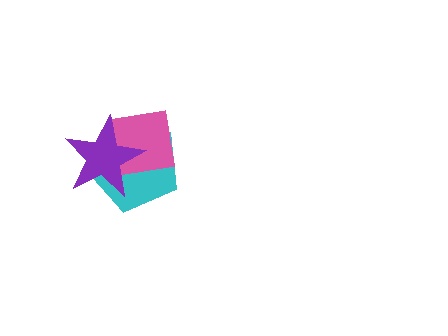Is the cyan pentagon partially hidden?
Yes, it is partially covered by another shape.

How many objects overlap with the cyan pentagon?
2 objects overlap with the cyan pentagon.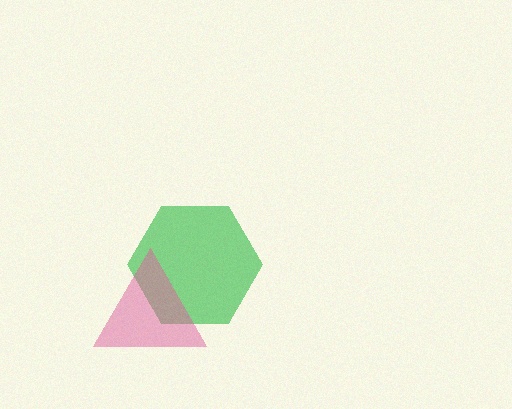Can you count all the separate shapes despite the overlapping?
Yes, there are 2 separate shapes.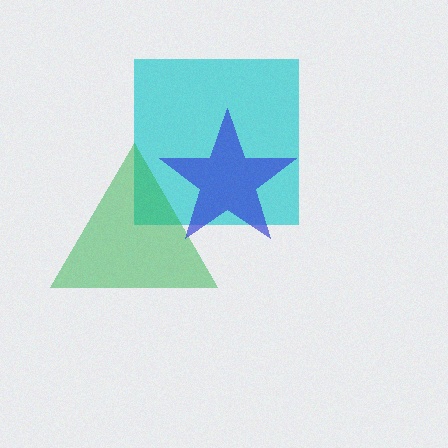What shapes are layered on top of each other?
The layered shapes are: a cyan square, a green triangle, a blue star.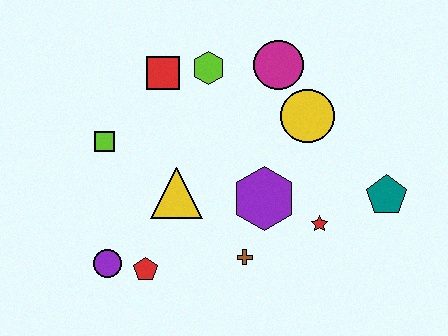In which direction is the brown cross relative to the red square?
The brown cross is below the red square.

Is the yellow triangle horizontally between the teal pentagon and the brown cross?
No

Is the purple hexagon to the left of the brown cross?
No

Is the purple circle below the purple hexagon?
Yes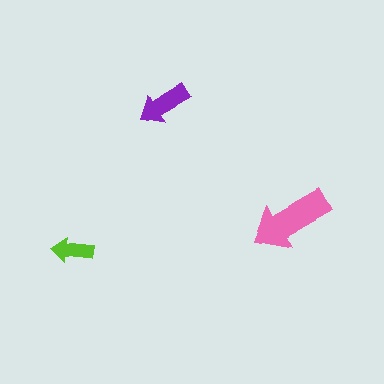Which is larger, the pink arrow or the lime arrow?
The pink one.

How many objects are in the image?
There are 3 objects in the image.